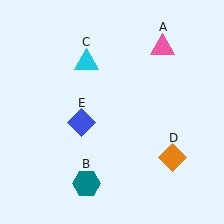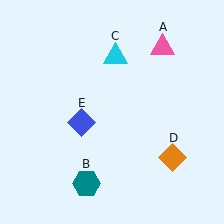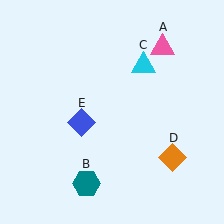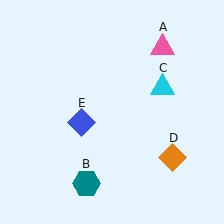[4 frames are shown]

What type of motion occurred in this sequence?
The cyan triangle (object C) rotated clockwise around the center of the scene.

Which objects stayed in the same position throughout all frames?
Pink triangle (object A) and teal hexagon (object B) and orange diamond (object D) and blue diamond (object E) remained stationary.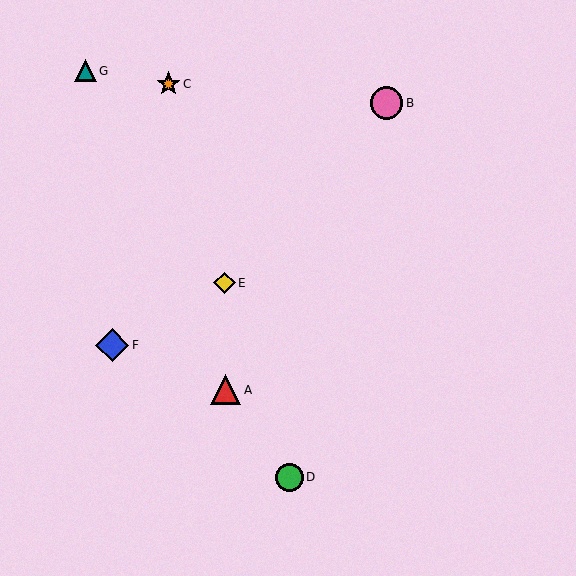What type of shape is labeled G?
Shape G is a teal triangle.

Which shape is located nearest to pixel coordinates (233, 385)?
The red triangle (labeled A) at (226, 390) is nearest to that location.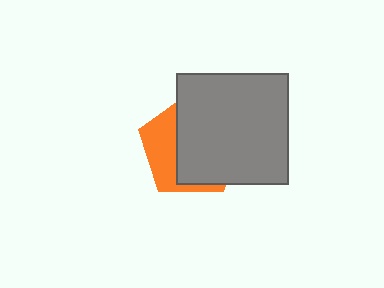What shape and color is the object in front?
The object in front is a gray square.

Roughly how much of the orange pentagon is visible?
A small part of it is visible (roughly 34%).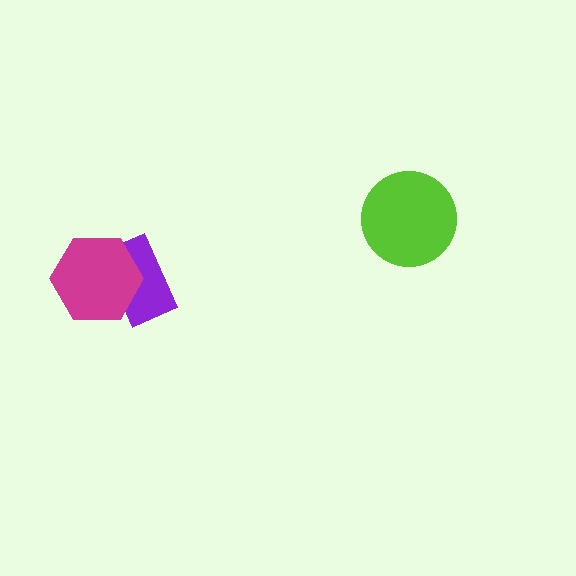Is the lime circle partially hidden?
No, no other shape covers it.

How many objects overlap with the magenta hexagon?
1 object overlaps with the magenta hexagon.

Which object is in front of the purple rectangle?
The magenta hexagon is in front of the purple rectangle.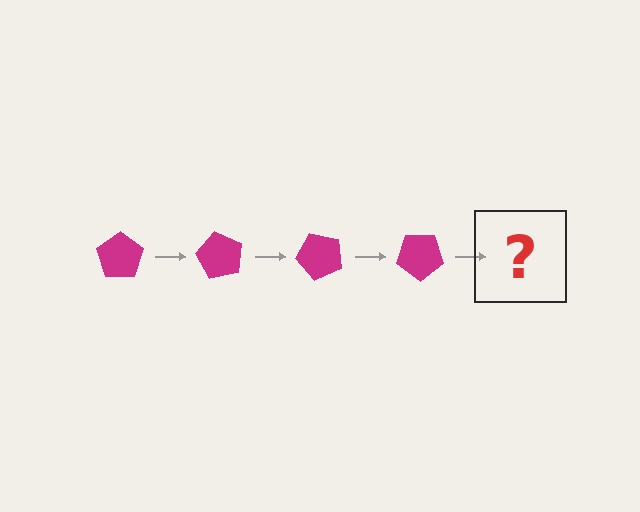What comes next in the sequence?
The next element should be a magenta pentagon rotated 240 degrees.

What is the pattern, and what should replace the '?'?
The pattern is that the pentagon rotates 60 degrees each step. The '?' should be a magenta pentagon rotated 240 degrees.